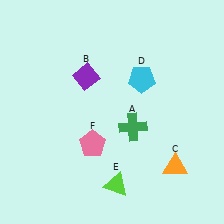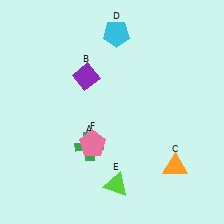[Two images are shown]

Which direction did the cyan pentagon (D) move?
The cyan pentagon (D) moved up.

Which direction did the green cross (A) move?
The green cross (A) moved left.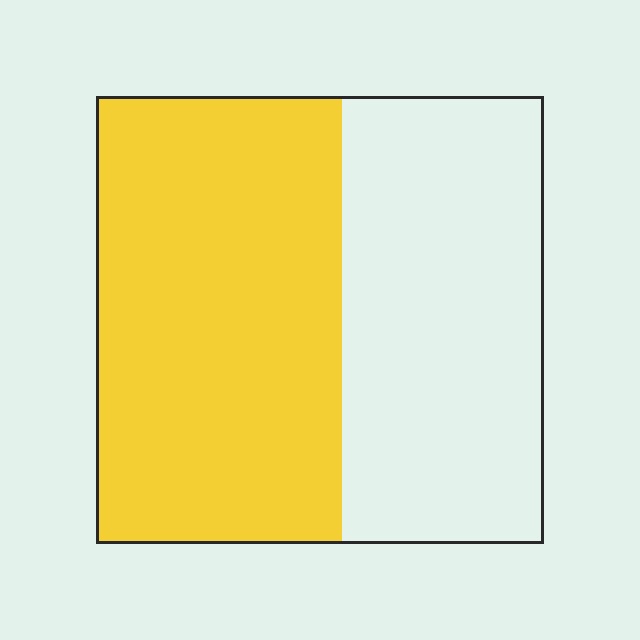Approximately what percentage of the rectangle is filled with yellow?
Approximately 55%.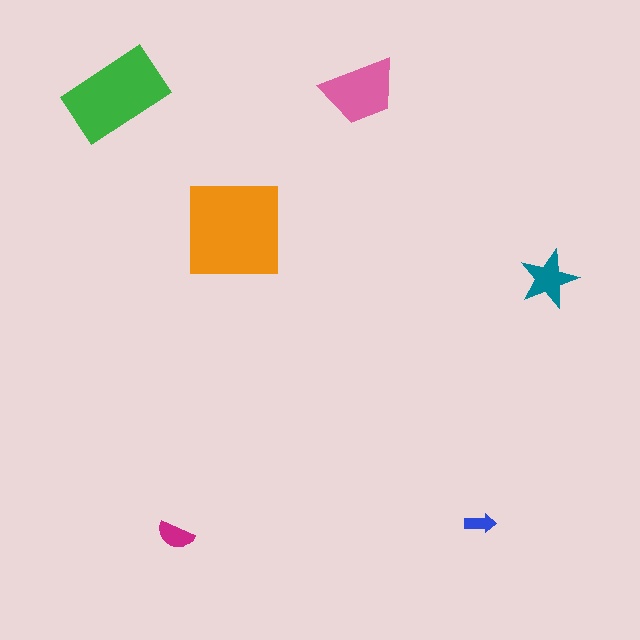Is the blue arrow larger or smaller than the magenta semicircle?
Smaller.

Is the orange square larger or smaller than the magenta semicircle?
Larger.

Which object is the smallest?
The blue arrow.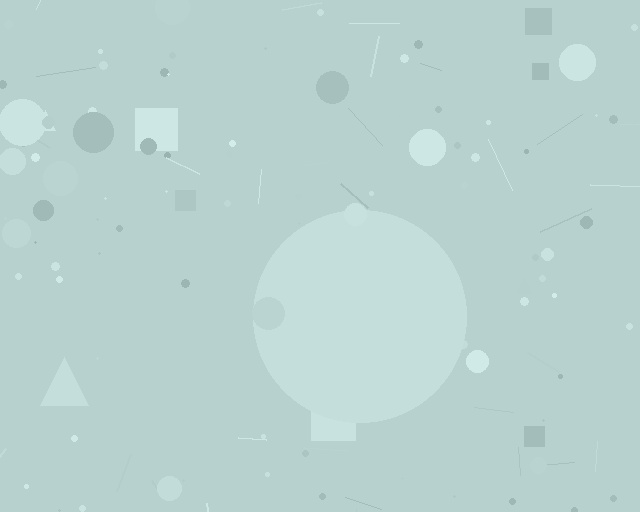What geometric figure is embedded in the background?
A circle is embedded in the background.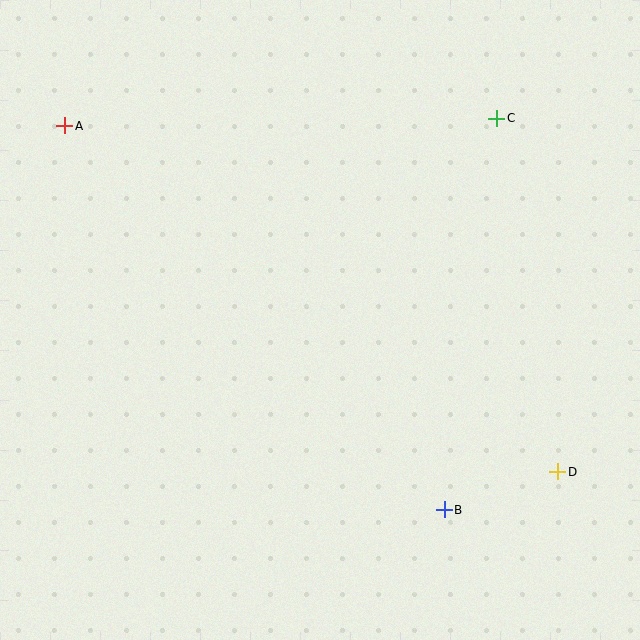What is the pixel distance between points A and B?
The distance between A and B is 540 pixels.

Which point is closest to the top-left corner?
Point A is closest to the top-left corner.